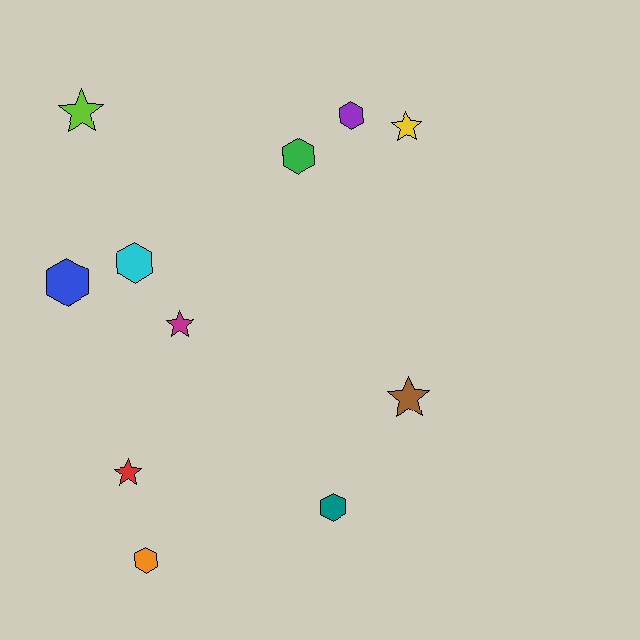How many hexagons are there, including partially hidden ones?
There are 6 hexagons.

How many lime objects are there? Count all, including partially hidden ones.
There is 1 lime object.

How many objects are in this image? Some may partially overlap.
There are 11 objects.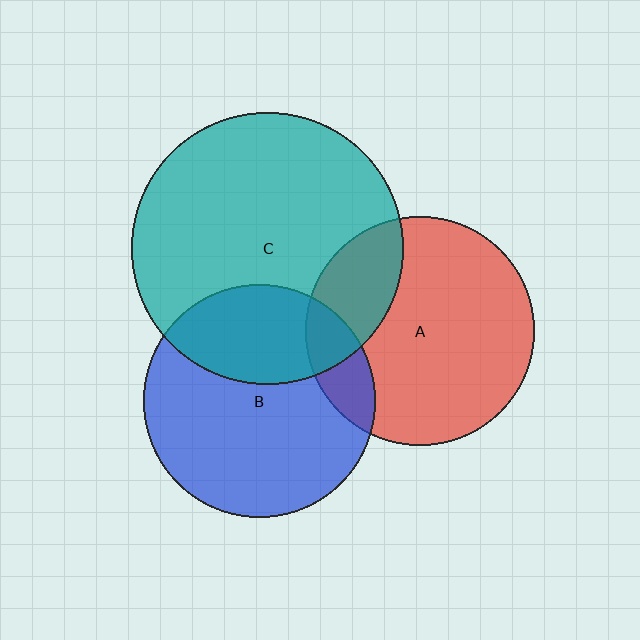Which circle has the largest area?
Circle C (teal).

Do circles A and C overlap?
Yes.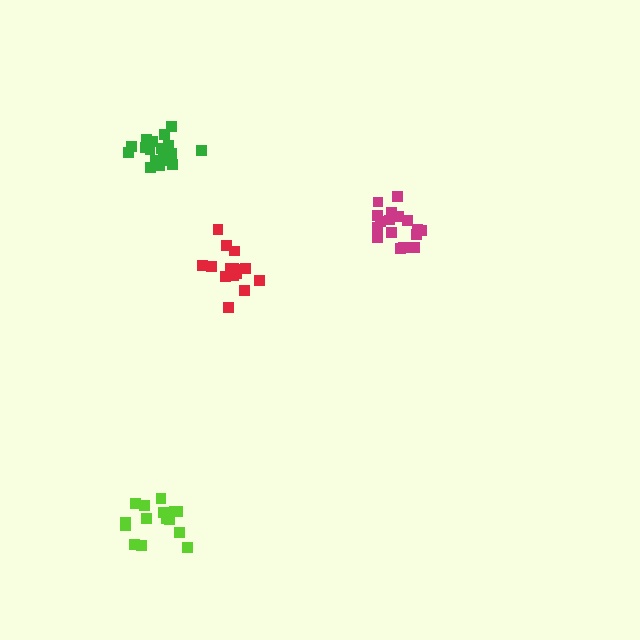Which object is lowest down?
The lime cluster is bottommost.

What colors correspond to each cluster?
The clusters are colored: lime, magenta, red, green.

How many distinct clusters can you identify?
There are 4 distinct clusters.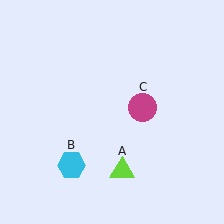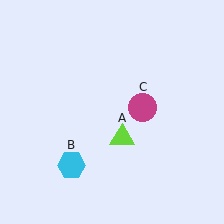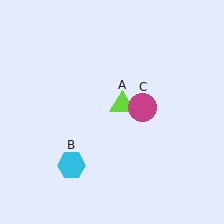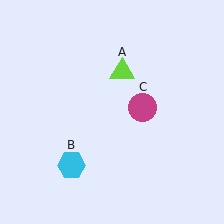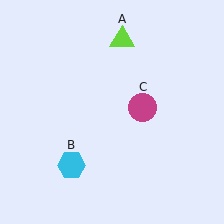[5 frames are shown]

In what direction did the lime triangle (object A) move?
The lime triangle (object A) moved up.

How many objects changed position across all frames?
1 object changed position: lime triangle (object A).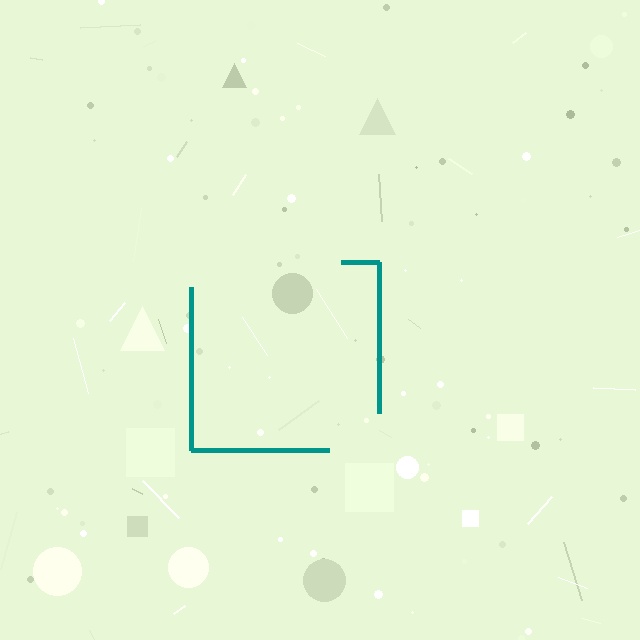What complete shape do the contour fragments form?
The contour fragments form a square.